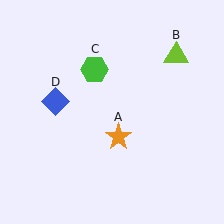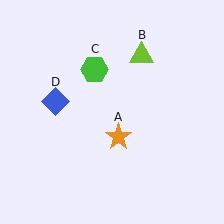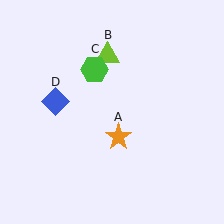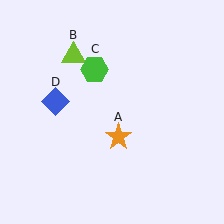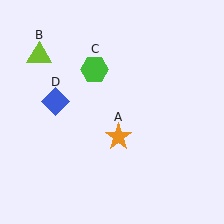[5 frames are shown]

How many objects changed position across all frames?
1 object changed position: lime triangle (object B).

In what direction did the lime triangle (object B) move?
The lime triangle (object B) moved left.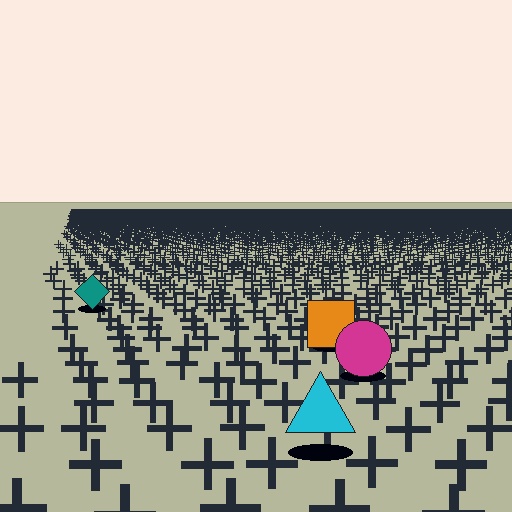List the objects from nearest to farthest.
From nearest to farthest: the cyan triangle, the magenta circle, the orange square, the teal diamond.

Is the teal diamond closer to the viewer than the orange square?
No. The orange square is closer — you can tell from the texture gradient: the ground texture is coarser near it.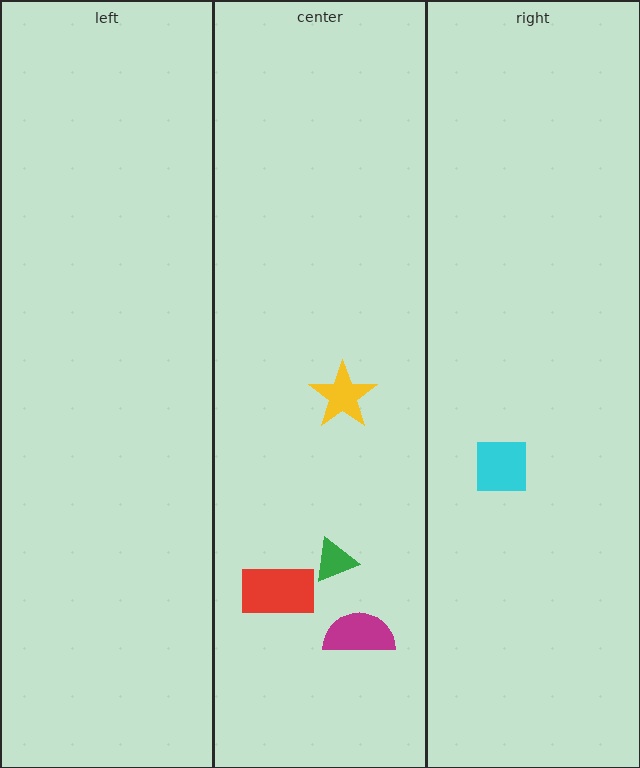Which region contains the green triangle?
The center region.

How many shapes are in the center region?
4.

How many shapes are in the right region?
1.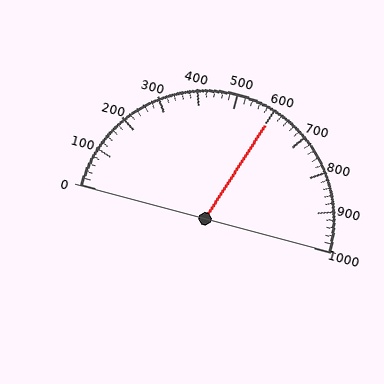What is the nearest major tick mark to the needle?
The nearest major tick mark is 600.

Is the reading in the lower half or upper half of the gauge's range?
The reading is in the upper half of the range (0 to 1000).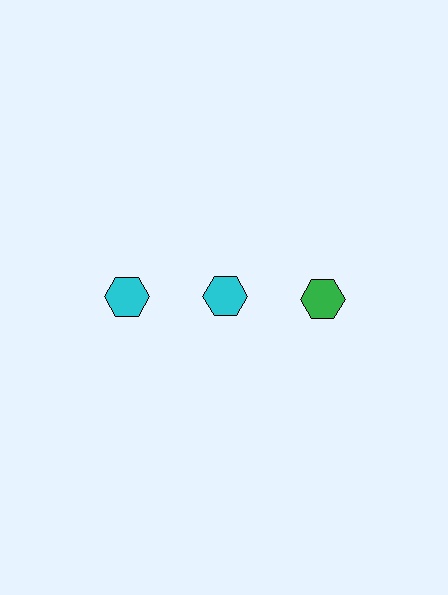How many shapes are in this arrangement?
There are 3 shapes arranged in a grid pattern.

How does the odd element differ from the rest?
It has a different color: green instead of cyan.